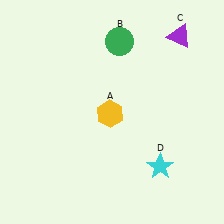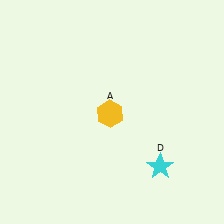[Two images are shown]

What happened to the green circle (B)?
The green circle (B) was removed in Image 2. It was in the top-right area of Image 1.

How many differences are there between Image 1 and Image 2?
There are 2 differences between the two images.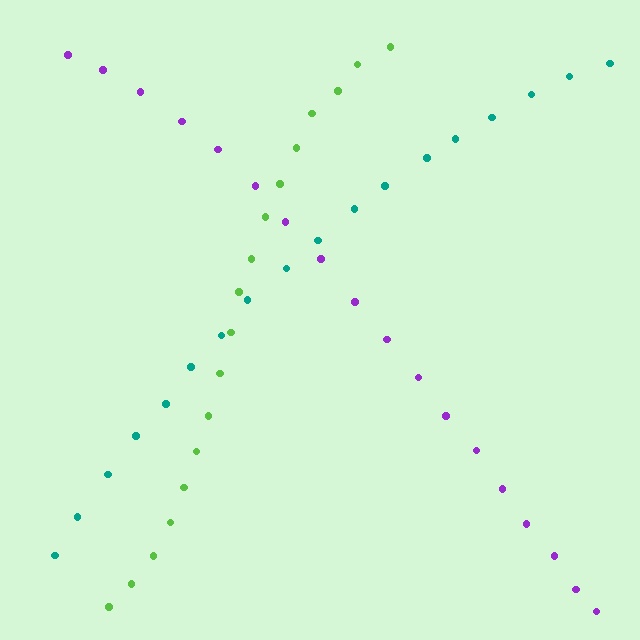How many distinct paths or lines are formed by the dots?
There are 3 distinct paths.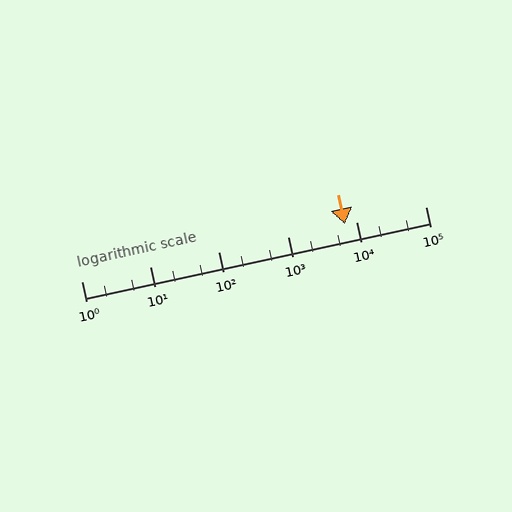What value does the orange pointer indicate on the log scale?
The pointer indicates approximately 6800.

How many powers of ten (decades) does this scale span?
The scale spans 5 decades, from 1 to 100000.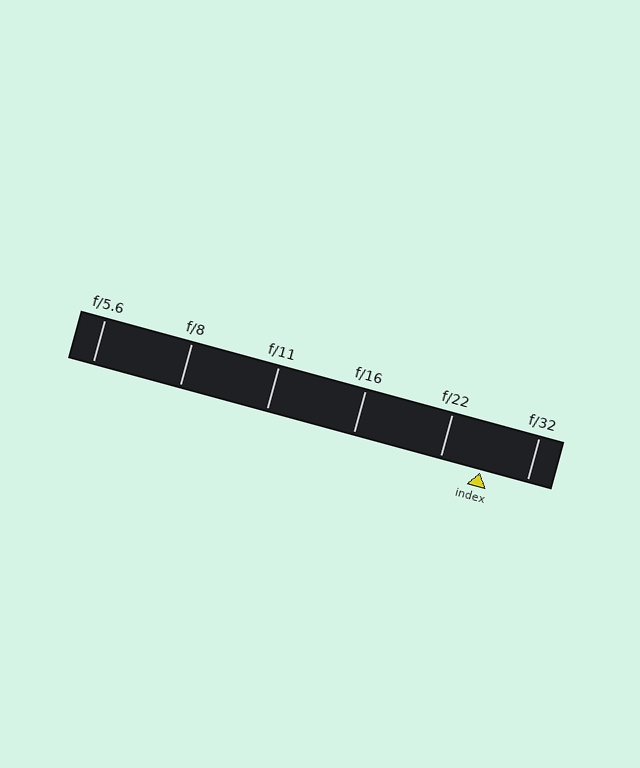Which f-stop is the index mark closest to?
The index mark is closest to f/22.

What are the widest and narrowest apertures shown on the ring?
The widest aperture shown is f/5.6 and the narrowest is f/32.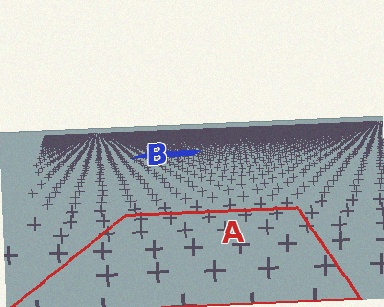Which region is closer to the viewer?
Region A is closer. The texture elements there are larger and more spread out.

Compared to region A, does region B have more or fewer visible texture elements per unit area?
Region B has more texture elements per unit area — they are packed more densely because it is farther away.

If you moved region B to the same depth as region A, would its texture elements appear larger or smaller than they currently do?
They would appear larger. At a closer depth, the same texture elements are projected at a bigger on-screen size.